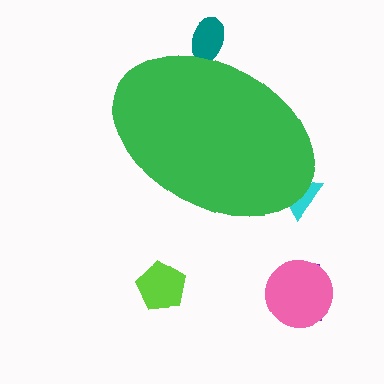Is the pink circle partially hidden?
No, the pink circle is fully visible.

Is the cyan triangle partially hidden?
Yes, the cyan triangle is partially hidden behind the green ellipse.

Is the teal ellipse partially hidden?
Yes, the teal ellipse is partially hidden behind the green ellipse.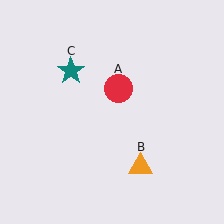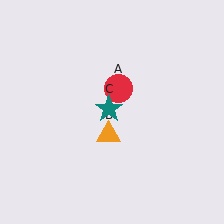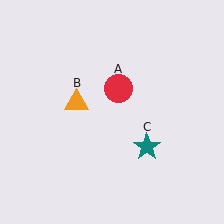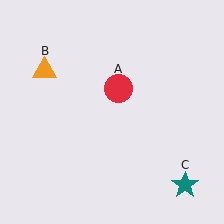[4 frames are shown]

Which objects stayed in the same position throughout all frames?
Red circle (object A) remained stationary.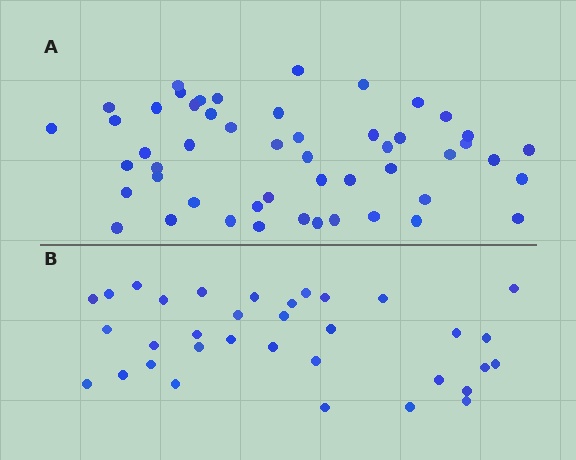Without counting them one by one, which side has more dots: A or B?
Region A (the top region) has more dots.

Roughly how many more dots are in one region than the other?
Region A has approximately 15 more dots than region B.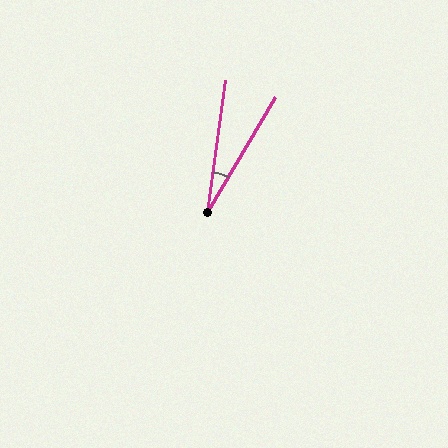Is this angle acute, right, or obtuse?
It is acute.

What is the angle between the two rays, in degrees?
Approximately 23 degrees.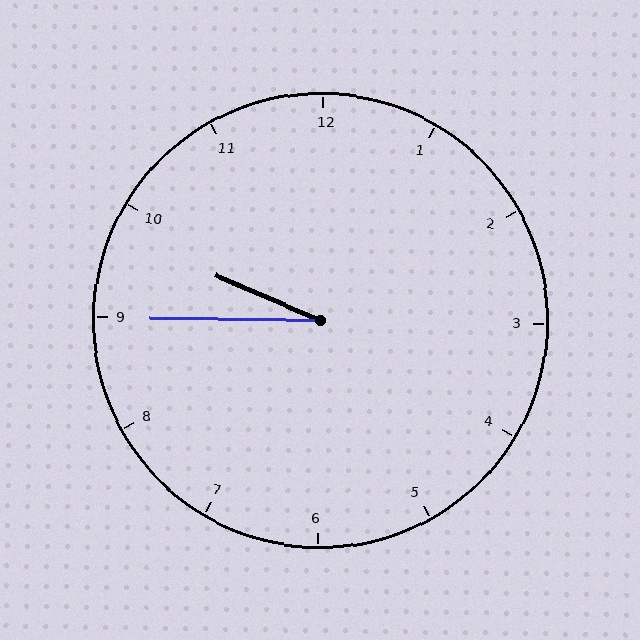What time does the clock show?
9:45.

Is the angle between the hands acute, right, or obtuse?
It is acute.